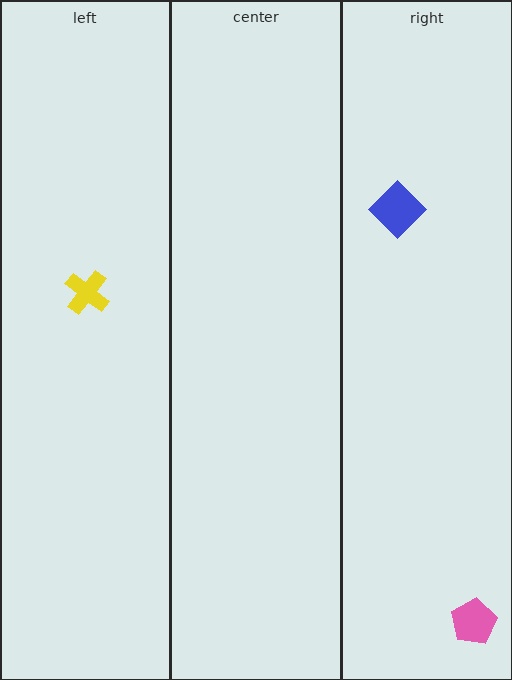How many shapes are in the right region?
2.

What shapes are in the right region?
The pink pentagon, the blue diamond.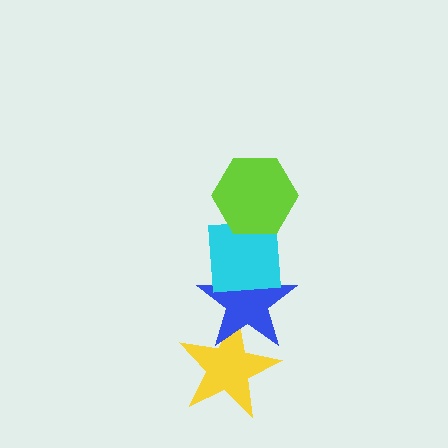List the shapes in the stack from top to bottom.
From top to bottom: the lime hexagon, the cyan square, the blue star, the yellow star.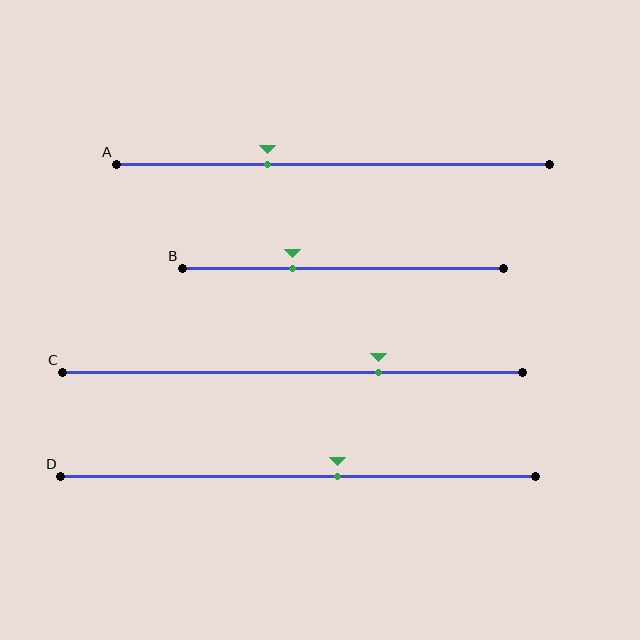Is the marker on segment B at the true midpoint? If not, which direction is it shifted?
No, the marker on segment B is shifted to the left by about 16% of the segment length.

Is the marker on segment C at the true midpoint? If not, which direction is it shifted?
No, the marker on segment C is shifted to the right by about 19% of the segment length.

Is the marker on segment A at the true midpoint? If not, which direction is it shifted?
No, the marker on segment A is shifted to the left by about 15% of the segment length.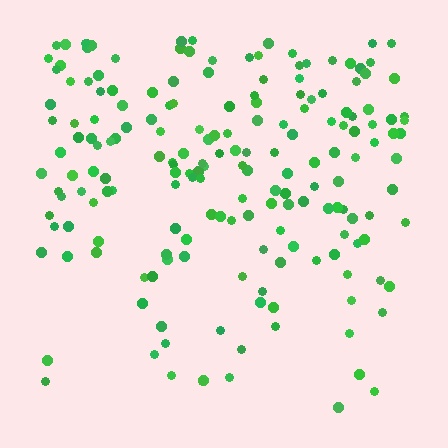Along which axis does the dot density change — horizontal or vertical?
Vertical.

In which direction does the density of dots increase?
From bottom to top, with the top side densest.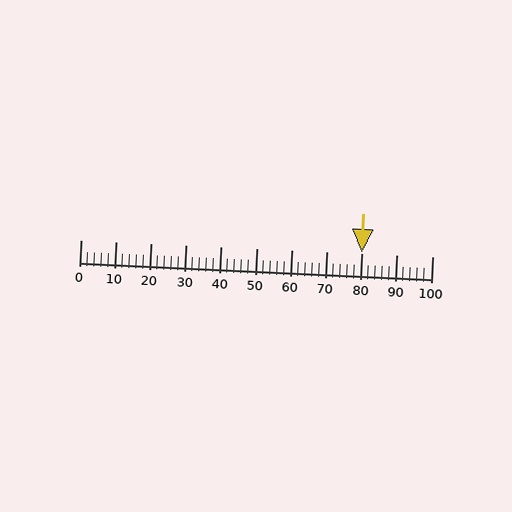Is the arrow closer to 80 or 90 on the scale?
The arrow is closer to 80.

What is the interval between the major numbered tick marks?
The major tick marks are spaced 10 units apart.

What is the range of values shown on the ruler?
The ruler shows values from 0 to 100.